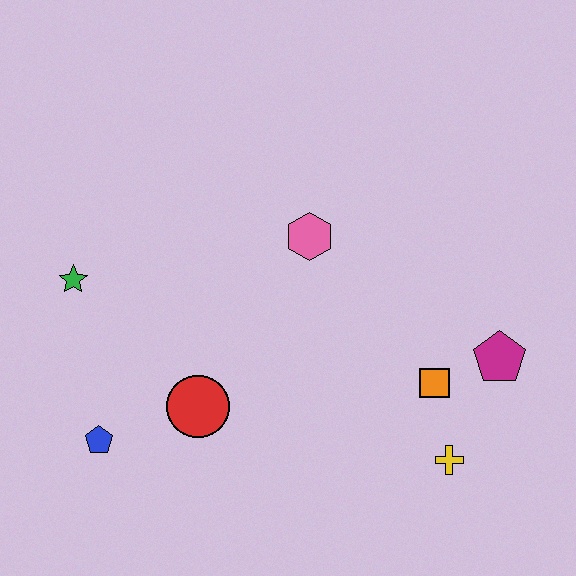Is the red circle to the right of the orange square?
No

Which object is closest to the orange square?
The magenta pentagon is closest to the orange square.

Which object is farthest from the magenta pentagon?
The green star is farthest from the magenta pentagon.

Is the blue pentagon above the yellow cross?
Yes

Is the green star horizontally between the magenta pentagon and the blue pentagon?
No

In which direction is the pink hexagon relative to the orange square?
The pink hexagon is above the orange square.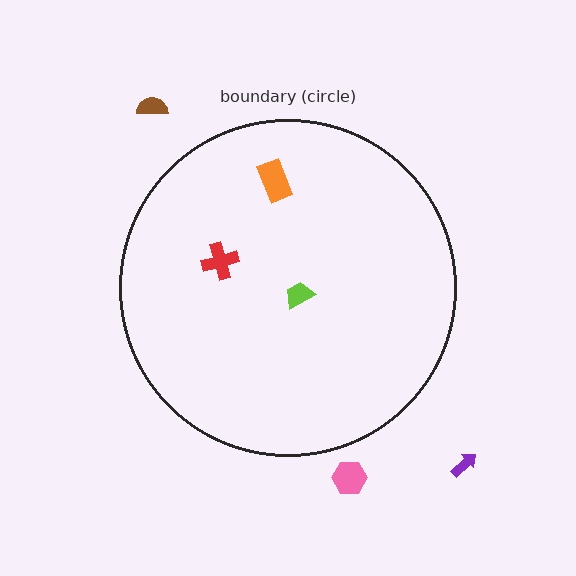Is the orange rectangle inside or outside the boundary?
Inside.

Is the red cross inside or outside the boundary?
Inside.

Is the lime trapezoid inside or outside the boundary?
Inside.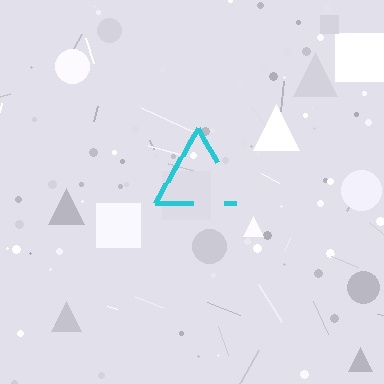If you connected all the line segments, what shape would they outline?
They would outline a triangle.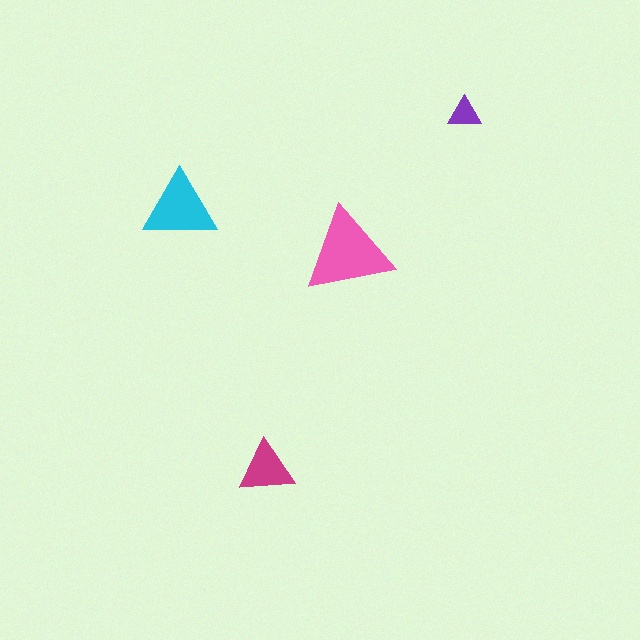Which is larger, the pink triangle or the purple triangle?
The pink one.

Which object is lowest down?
The magenta triangle is bottommost.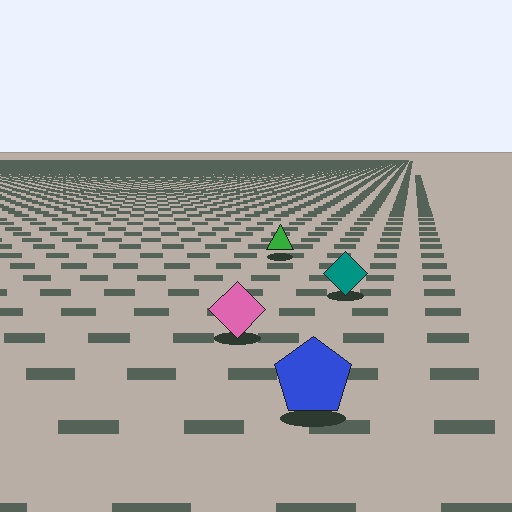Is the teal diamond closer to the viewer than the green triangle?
Yes. The teal diamond is closer — you can tell from the texture gradient: the ground texture is coarser near it.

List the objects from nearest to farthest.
From nearest to farthest: the blue pentagon, the pink diamond, the teal diamond, the green triangle.